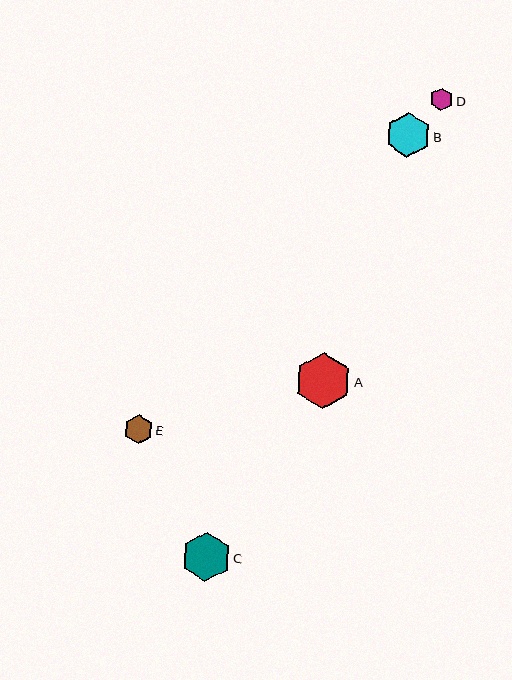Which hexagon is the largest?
Hexagon A is the largest with a size of approximately 56 pixels.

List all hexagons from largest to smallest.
From largest to smallest: A, C, B, E, D.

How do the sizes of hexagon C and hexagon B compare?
Hexagon C and hexagon B are approximately the same size.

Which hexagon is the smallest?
Hexagon D is the smallest with a size of approximately 23 pixels.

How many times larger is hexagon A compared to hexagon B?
Hexagon A is approximately 1.3 times the size of hexagon B.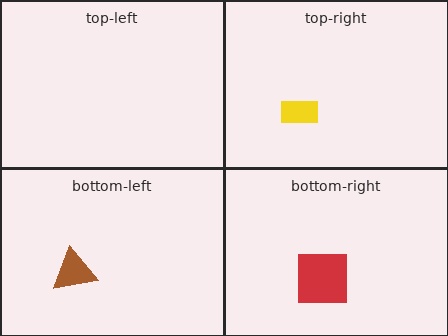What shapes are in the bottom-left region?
The brown triangle.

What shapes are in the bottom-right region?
The red square.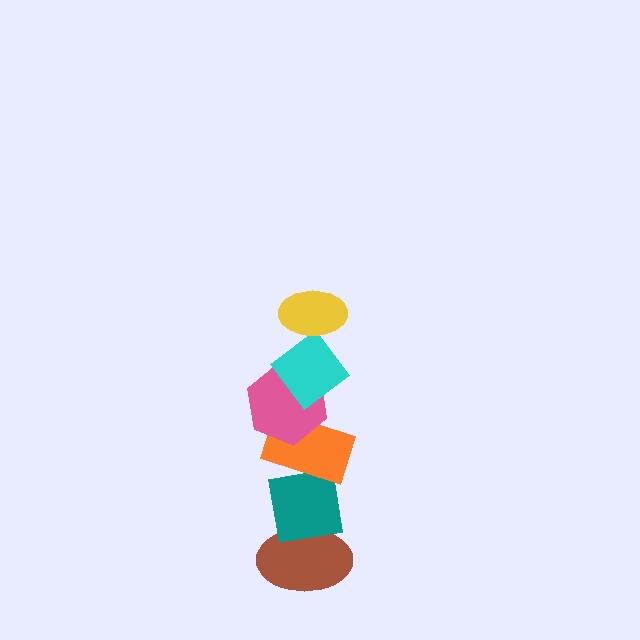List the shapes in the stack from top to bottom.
From top to bottom: the yellow ellipse, the cyan diamond, the pink hexagon, the orange rectangle, the teal square, the brown ellipse.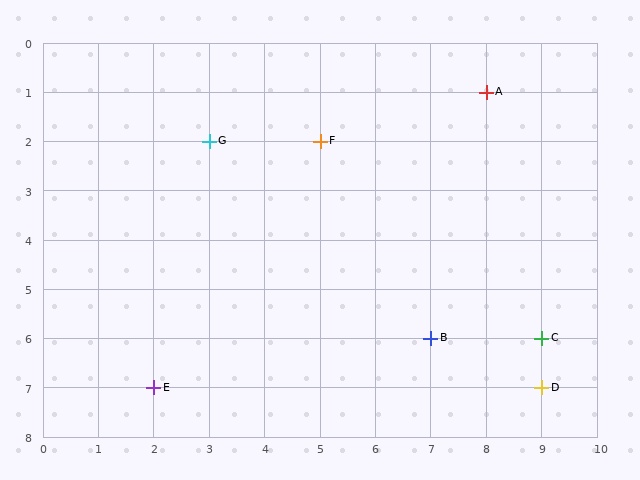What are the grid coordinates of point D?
Point D is at grid coordinates (9, 7).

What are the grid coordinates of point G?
Point G is at grid coordinates (3, 2).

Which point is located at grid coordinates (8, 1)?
Point A is at (8, 1).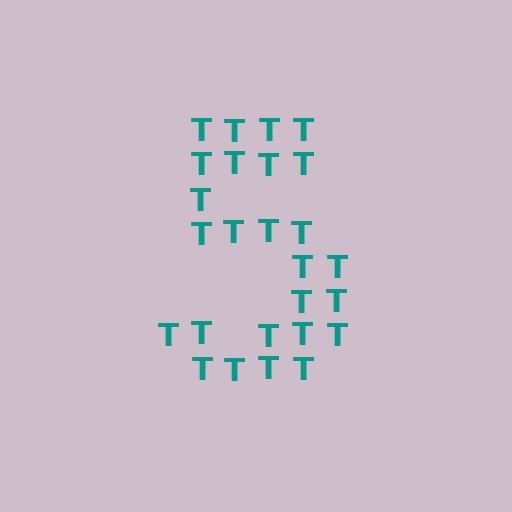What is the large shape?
The large shape is the digit 5.